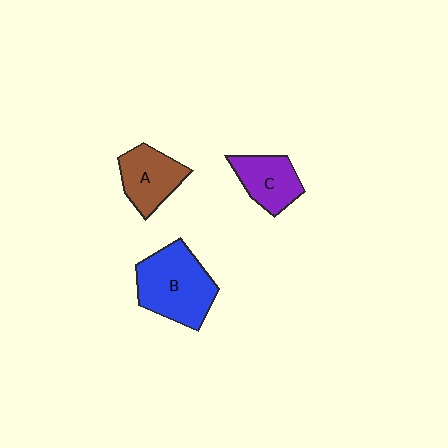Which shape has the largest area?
Shape B (blue).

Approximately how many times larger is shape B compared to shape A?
Approximately 1.5 times.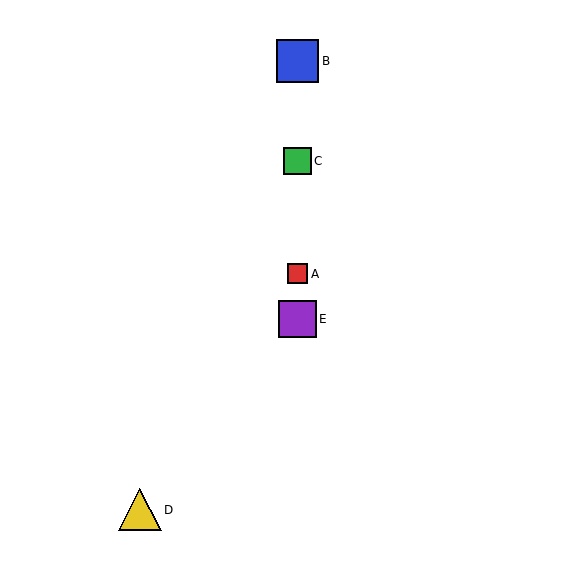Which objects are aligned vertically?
Objects A, B, C, E are aligned vertically.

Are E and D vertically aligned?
No, E is at x≈298 and D is at x≈140.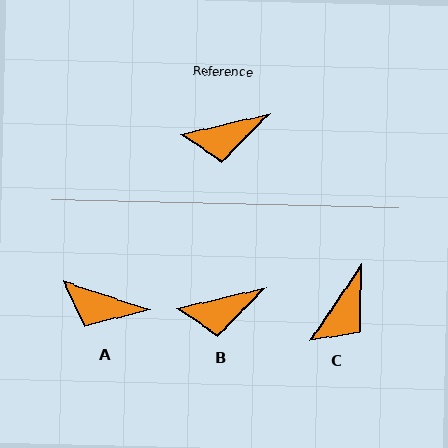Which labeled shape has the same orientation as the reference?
B.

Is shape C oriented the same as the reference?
No, it is off by about 43 degrees.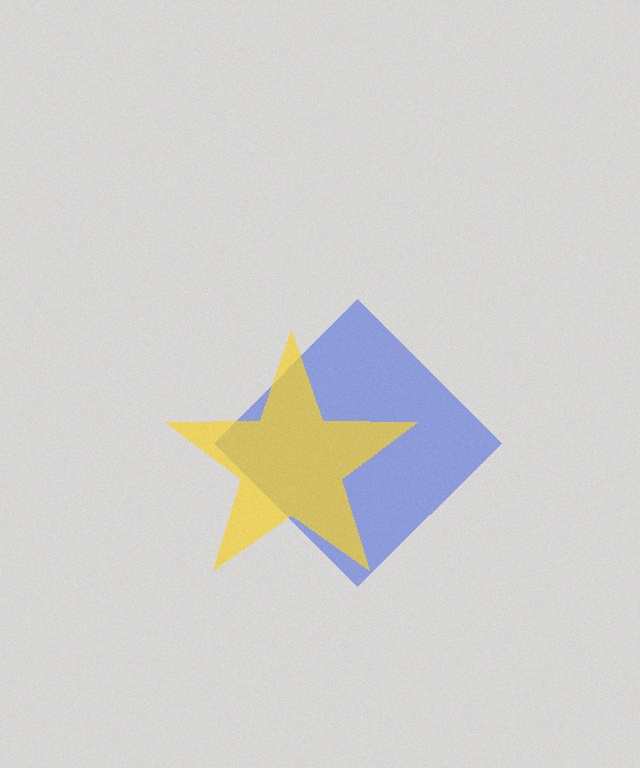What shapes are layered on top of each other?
The layered shapes are: a blue diamond, a yellow star.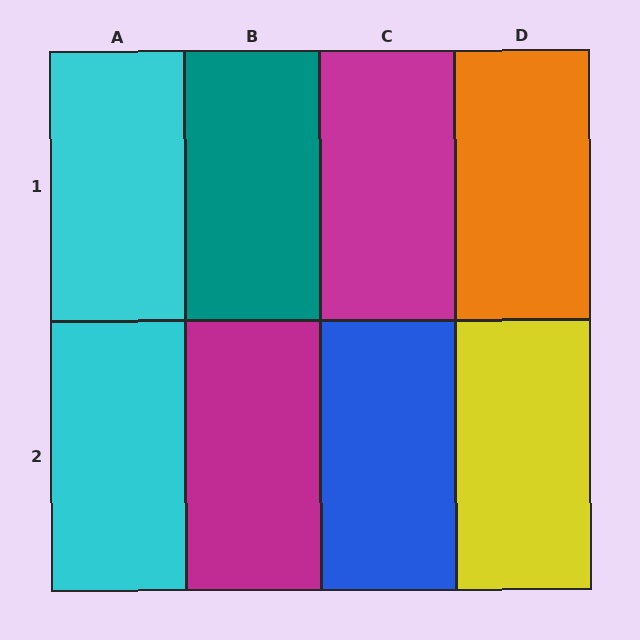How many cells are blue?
1 cell is blue.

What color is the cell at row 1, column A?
Cyan.